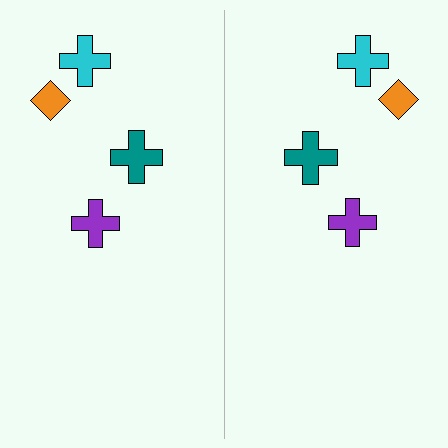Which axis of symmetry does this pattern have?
The pattern has a vertical axis of symmetry running through the center of the image.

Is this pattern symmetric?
Yes, this pattern has bilateral (reflection) symmetry.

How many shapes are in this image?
There are 8 shapes in this image.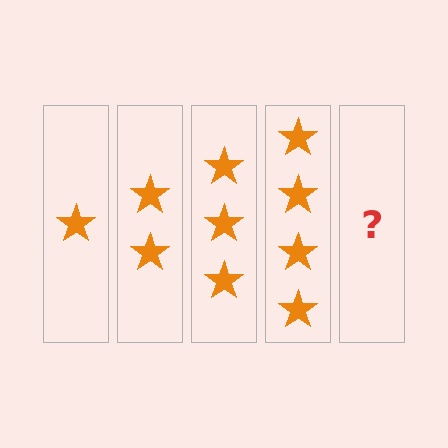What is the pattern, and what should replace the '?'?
The pattern is that each step adds one more star. The '?' should be 5 stars.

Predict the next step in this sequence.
The next step is 5 stars.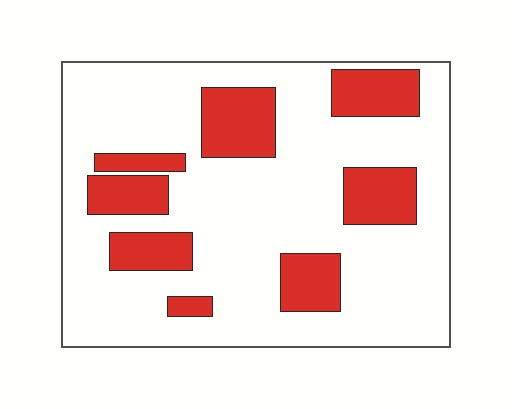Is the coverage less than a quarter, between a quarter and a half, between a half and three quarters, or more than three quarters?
Less than a quarter.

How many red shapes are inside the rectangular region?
8.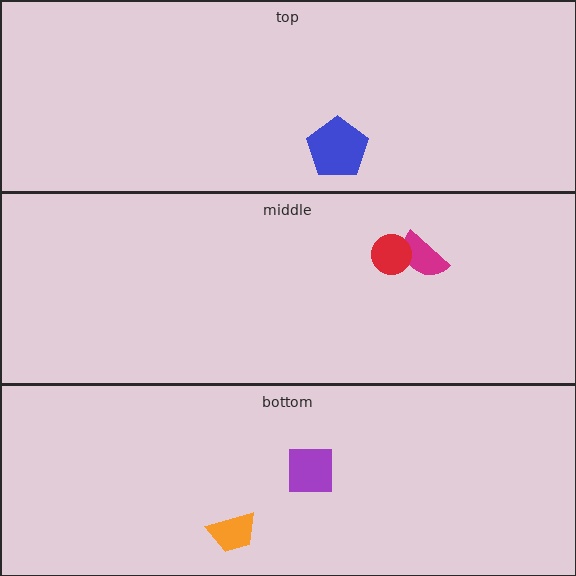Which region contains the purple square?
The bottom region.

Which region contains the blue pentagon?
The top region.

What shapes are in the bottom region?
The purple square, the orange trapezoid.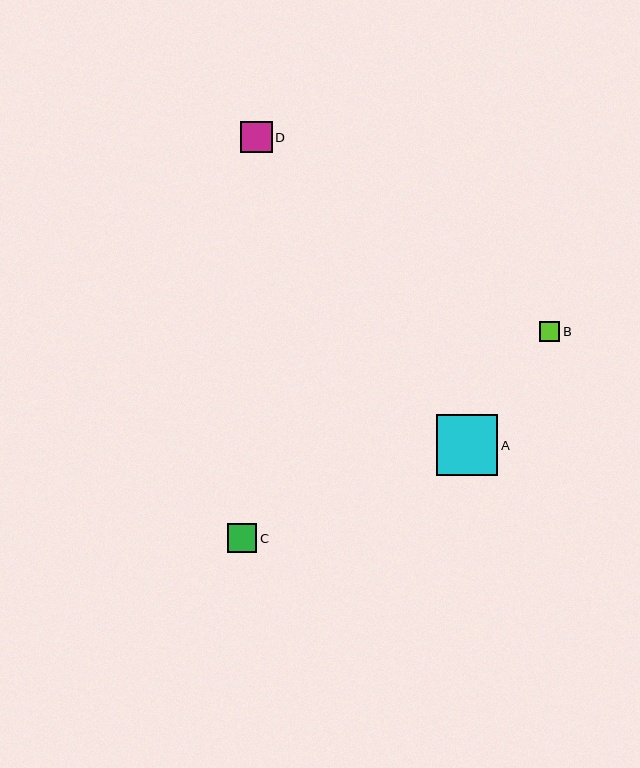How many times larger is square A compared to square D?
Square A is approximately 1.9 times the size of square D.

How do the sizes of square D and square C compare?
Square D and square C are approximately the same size.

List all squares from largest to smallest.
From largest to smallest: A, D, C, B.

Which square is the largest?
Square A is the largest with a size of approximately 61 pixels.